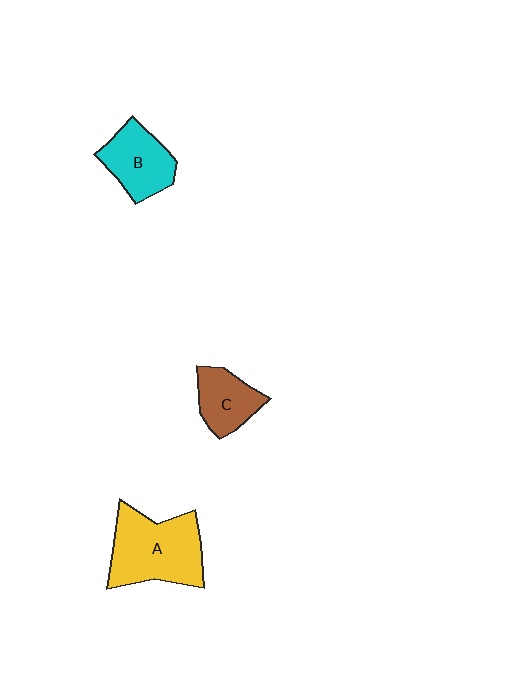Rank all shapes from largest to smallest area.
From largest to smallest: A (yellow), B (cyan), C (brown).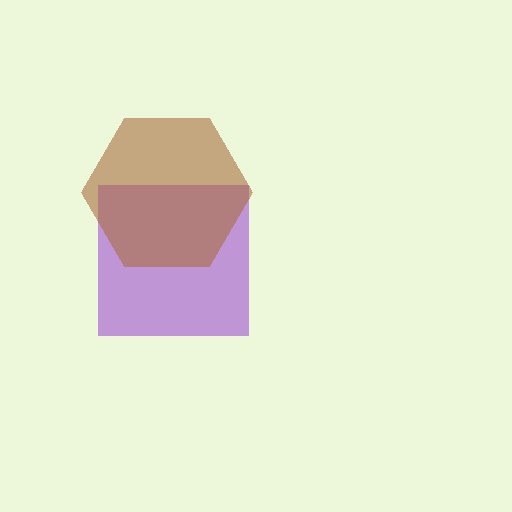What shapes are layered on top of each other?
The layered shapes are: a purple square, a brown hexagon.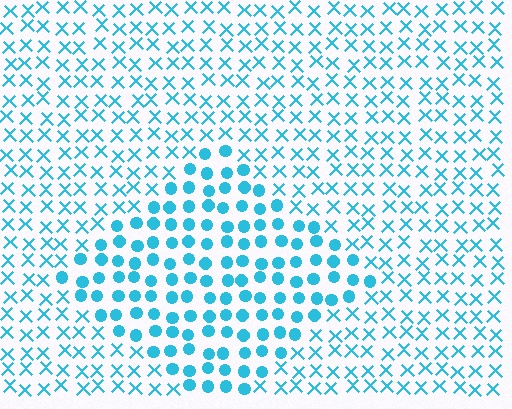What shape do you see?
I see a diamond.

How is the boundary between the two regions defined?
The boundary is defined by a change in element shape: circles inside vs. X marks outside. All elements share the same color and spacing.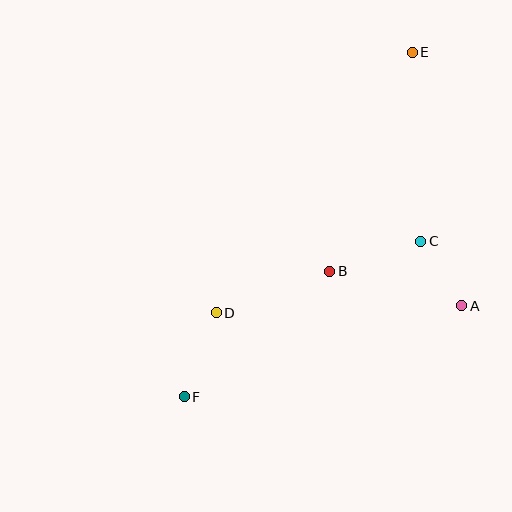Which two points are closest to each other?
Points A and C are closest to each other.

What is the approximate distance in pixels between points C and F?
The distance between C and F is approximately 283 pixels.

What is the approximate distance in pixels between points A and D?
The distance between A and D is approximately 246 pixels.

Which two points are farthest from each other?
Points E and F are farthest from each other.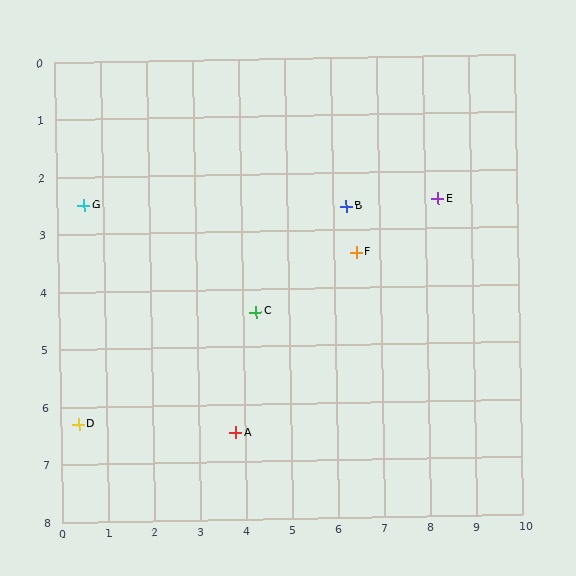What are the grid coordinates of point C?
Point C is at approximately (4.3, 4.4).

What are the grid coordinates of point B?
Point B is at approximately (6.3, 2.6).